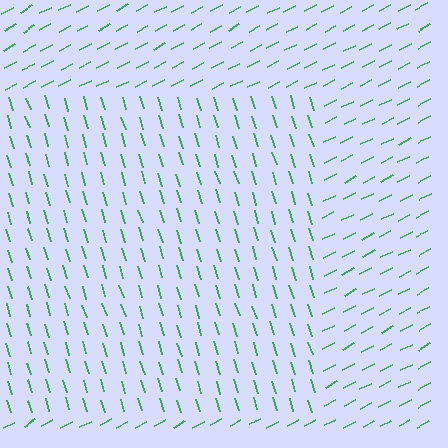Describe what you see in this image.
The image is filled with small green line segments. A rectangle region in the image has lines oriented differently from the surrounding lines, creating a visible texture boundary.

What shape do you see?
I see a rectangle.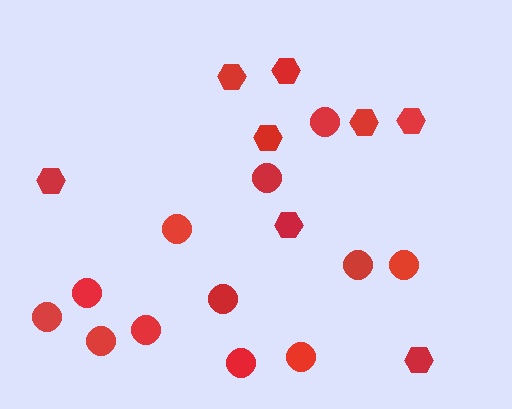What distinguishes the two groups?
There are 2 groups: one group of hexagons (8) and one group of circles (12).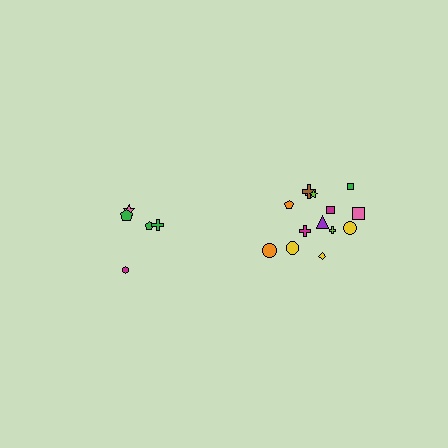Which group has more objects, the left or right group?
The right group.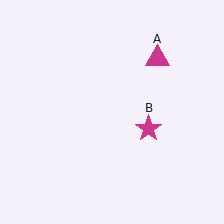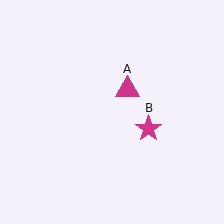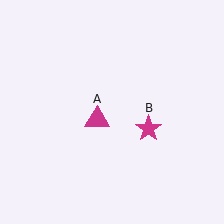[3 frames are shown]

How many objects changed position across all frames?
1 object changed position: magenta triangle (object A).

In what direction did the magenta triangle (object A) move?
The magenta triangle (object A) moved down and to the left.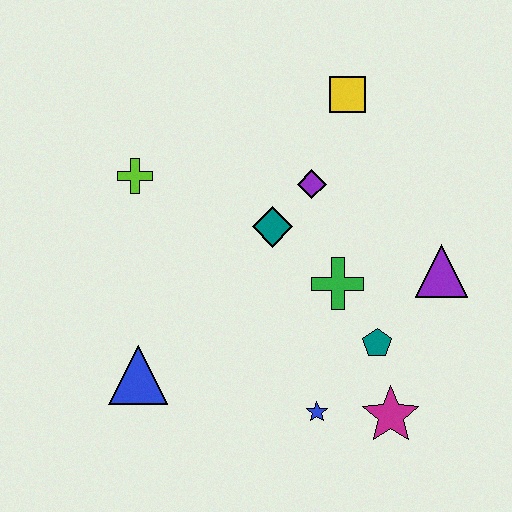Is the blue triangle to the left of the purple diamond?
Yes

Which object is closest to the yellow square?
The purple diamond is closest to the yellow square.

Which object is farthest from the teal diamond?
The magenta star is farthest from the teal diamond.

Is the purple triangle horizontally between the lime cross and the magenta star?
No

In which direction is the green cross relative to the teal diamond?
The green cross is to the right of the teal diamond.